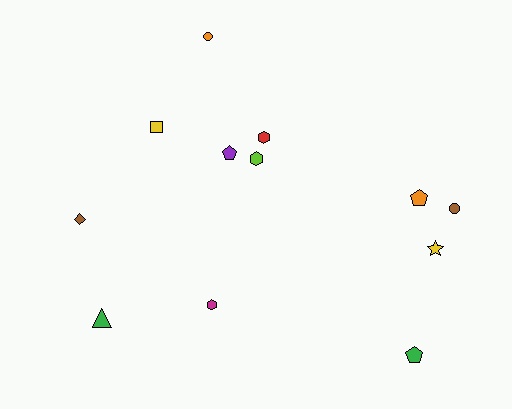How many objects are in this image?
There are 12 objects.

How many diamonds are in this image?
There is 1 diamond.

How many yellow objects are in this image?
There are 2 yellow objects.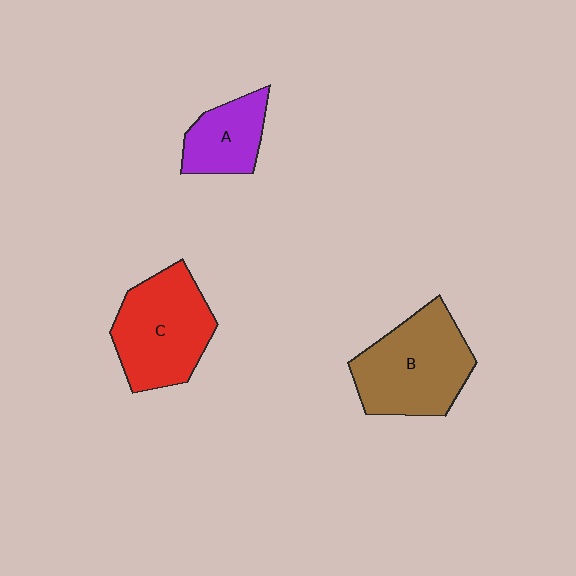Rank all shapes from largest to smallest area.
From largest to smallest: B (brown), C (red), A (purple).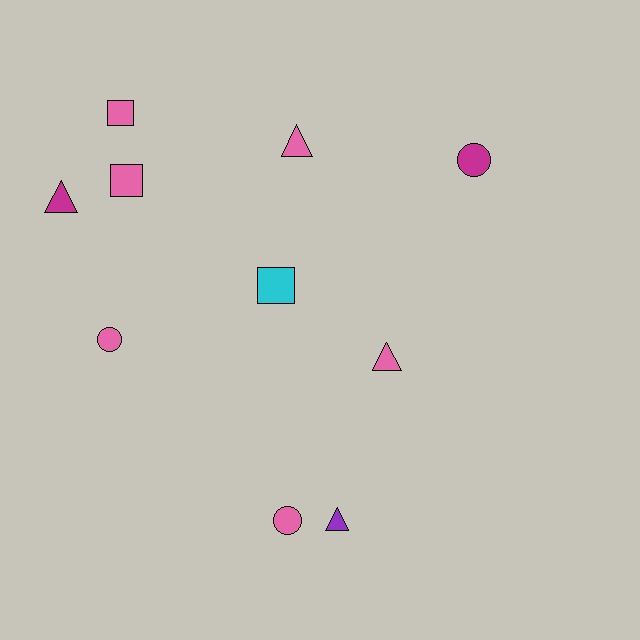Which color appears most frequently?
Pink, with 6 objects.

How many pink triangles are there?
There are 2 pink triangles.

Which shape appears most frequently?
Triangle, with 4 objects.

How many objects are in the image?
There are 10 objects.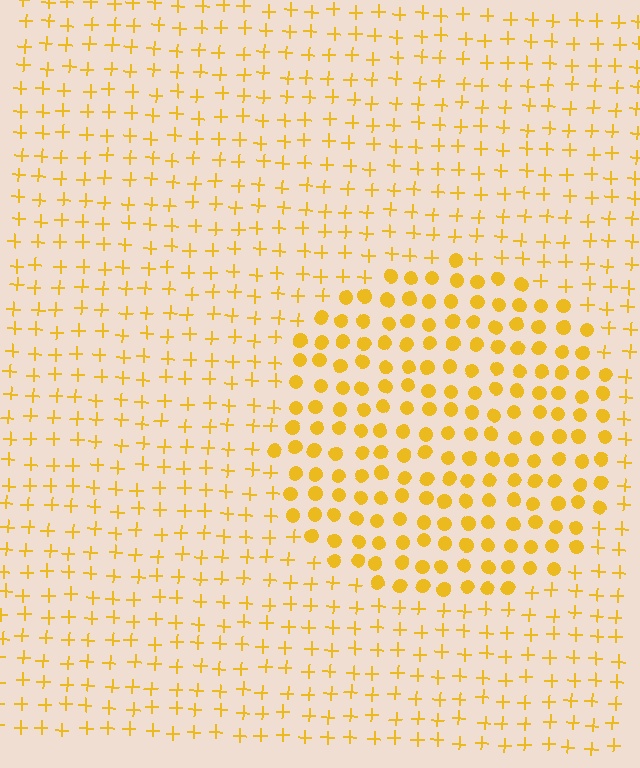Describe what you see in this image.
The image is filled with small yellow elements arranged in a uniform grid. A circle-shaped region contains circles, while the surrounding area contains plus signs. The boundary is defined purely by the change in element shape.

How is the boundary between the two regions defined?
The boundary is defined by a change in element shape: circles inside vs. plus signs outside. All elements share the same color and spacing.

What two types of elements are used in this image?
The image uses circles inside the circle region and plus signs outside it.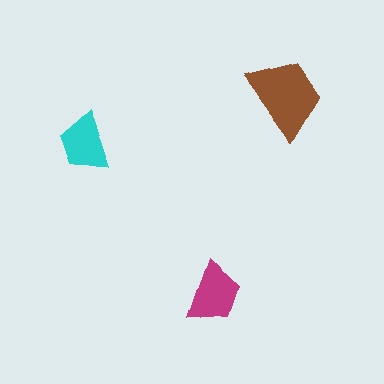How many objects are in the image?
There are 3 objects in the image.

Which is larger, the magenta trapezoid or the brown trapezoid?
The brown one.